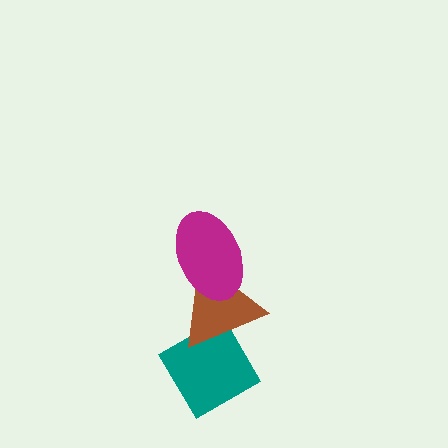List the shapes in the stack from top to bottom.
From top to bottom: the magenta ellipse, the brown triangle, the teal diamond.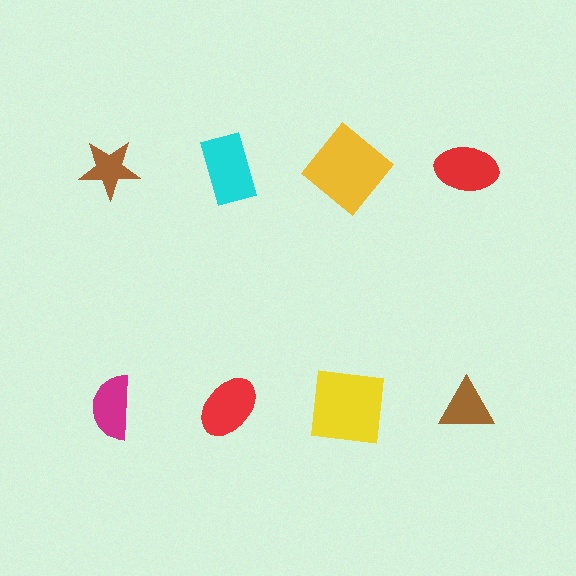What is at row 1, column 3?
A yellow diamond.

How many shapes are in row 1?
4 shapes.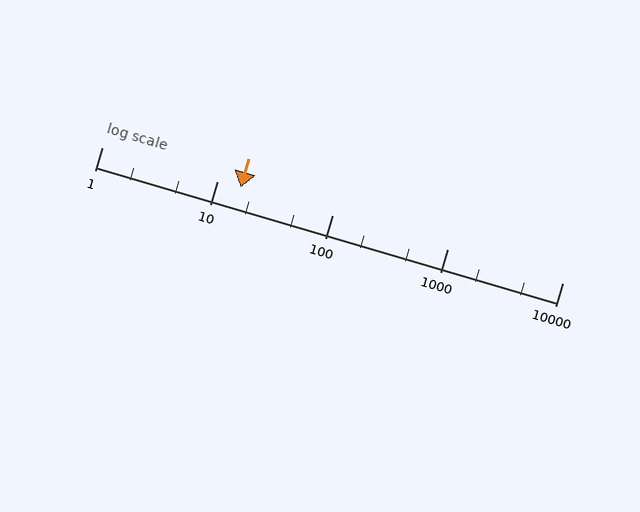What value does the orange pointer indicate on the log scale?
The pointer indicates approximately 16.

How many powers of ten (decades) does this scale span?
The scale spans 4 decades, from 1 to 10000.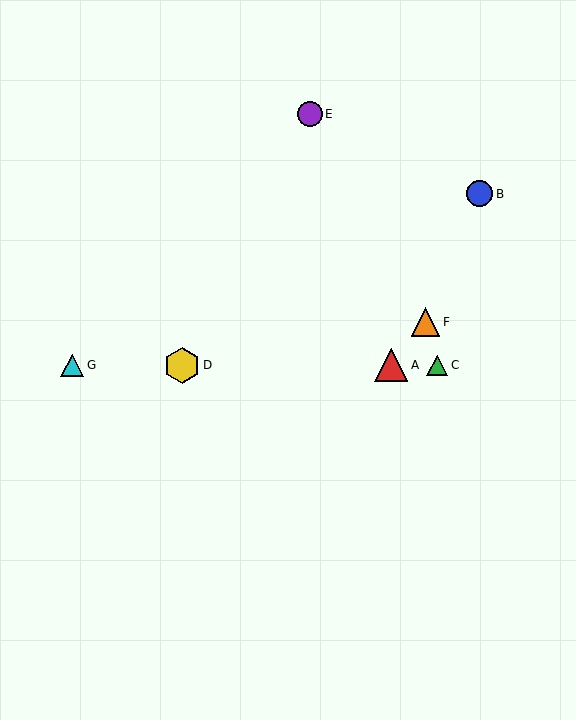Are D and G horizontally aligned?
Yes, both are at y≈365.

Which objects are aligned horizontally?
Objects A, C, D, G are aligned horizontally.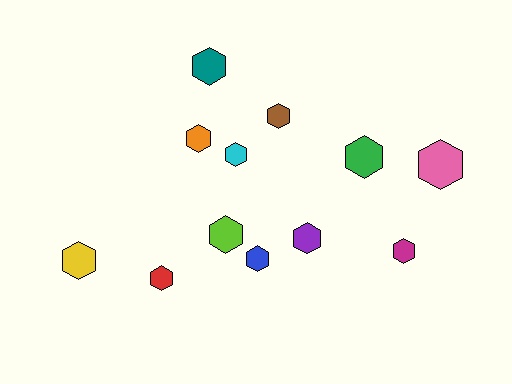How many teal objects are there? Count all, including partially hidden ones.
There is 1 teal object.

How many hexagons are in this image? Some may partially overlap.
There are 12 hexagons.